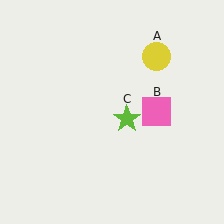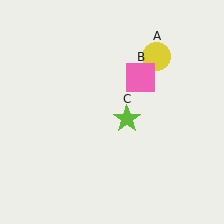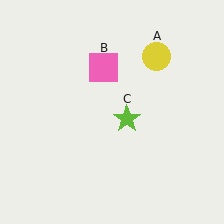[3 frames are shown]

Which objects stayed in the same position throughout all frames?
Yellow circle (object A) and lime star (object C) remained stationary.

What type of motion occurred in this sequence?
The pink square (object B) rotated counterclockwise around the center of the scene.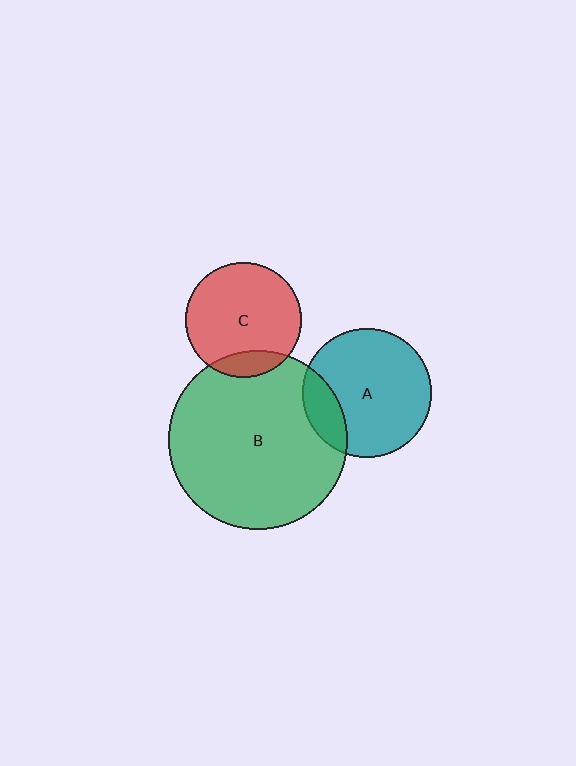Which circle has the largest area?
Circle B (green).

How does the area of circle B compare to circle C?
Approximately 2.4 times.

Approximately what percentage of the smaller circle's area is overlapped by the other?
Approximately 15%.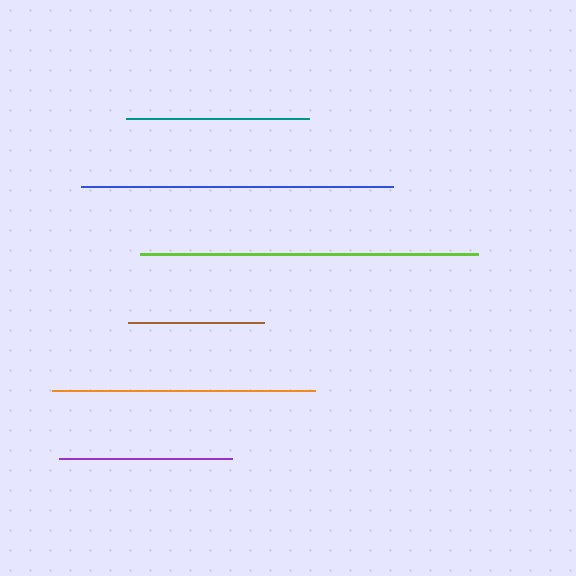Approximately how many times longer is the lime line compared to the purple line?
The lime line is approximately 2.0 times the length of the purple line.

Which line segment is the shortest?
The brown line is the shortest at approximately 136 pixels.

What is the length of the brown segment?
The brown segment is approximately 136 pixels long.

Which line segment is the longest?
The lime line is the longest at approximately 338 pixels.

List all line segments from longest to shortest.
From longest to shortest: lime, blue, orange, teal, purple, brown.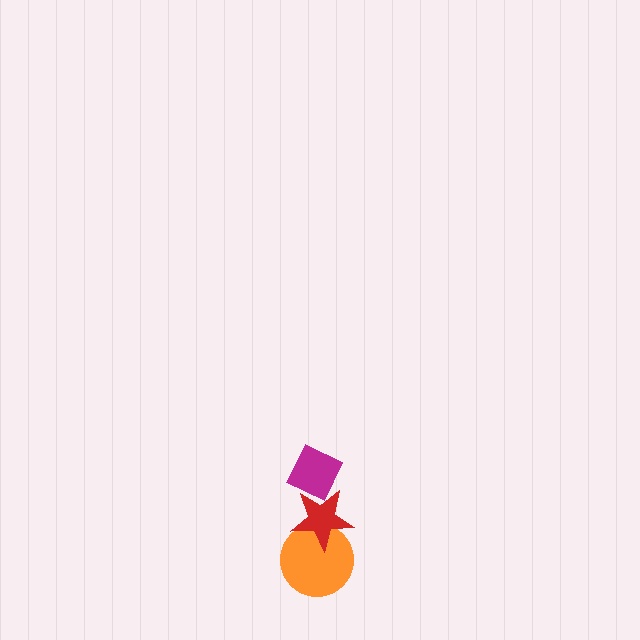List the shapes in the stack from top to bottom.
From top to bottom: the magenta diamond, the red star, the orange circle.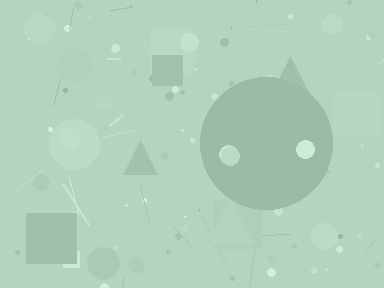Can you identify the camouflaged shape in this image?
The camouflaged shape is a circle.